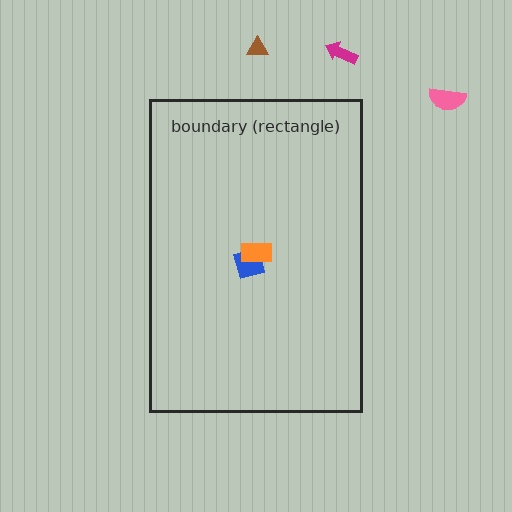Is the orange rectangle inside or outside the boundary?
Inside.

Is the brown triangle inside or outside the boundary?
Outside.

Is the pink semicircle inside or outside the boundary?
Outside.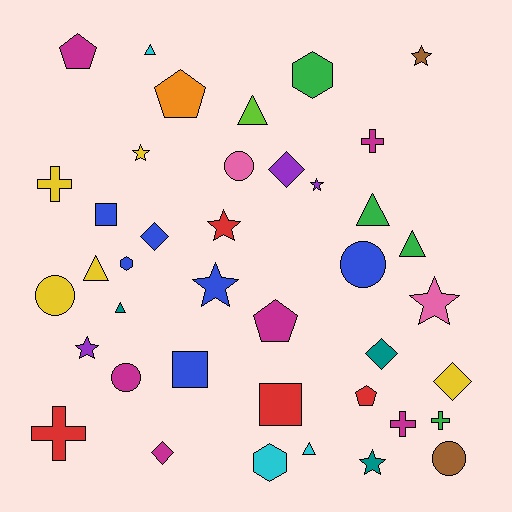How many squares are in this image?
There are 3 squares.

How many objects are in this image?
There are 40 objects.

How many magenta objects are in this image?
There are 6 magenta objects.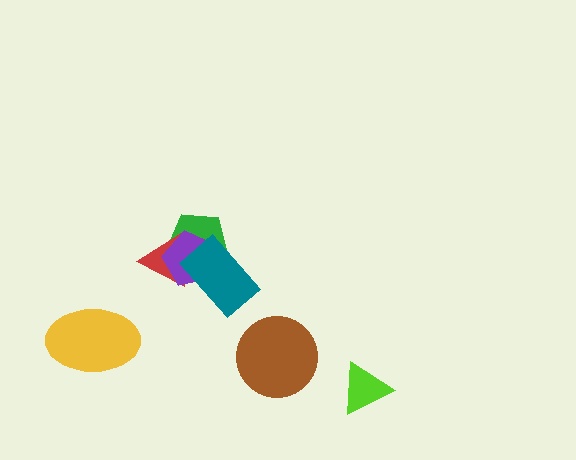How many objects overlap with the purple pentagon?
3 objects overlap with the purple pentagon.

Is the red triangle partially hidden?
Yes, it is partially covered by another shape.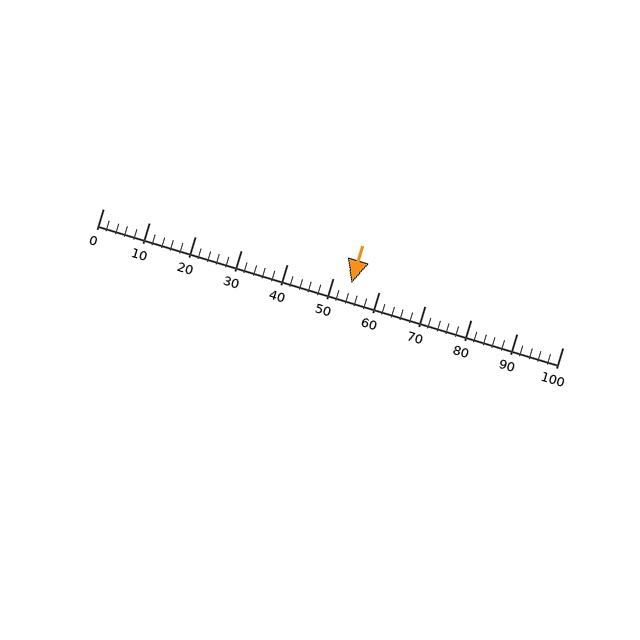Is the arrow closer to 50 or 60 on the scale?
The arrow is closer to 50.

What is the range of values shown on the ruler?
The ruler shows values from 0 to 100.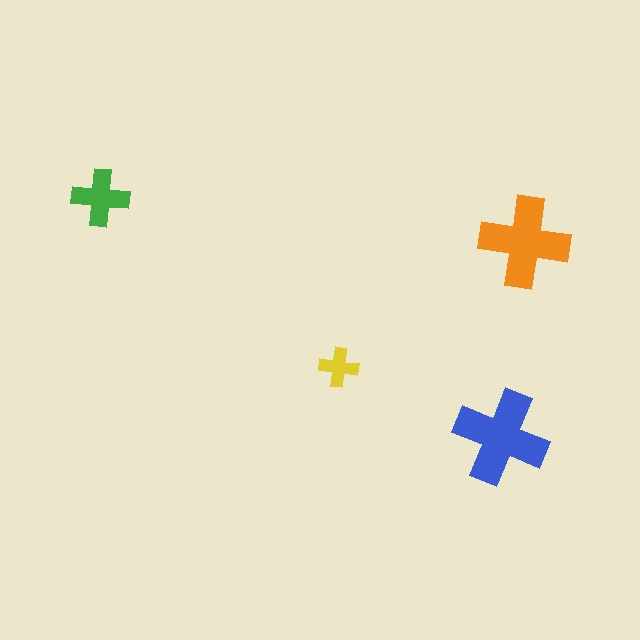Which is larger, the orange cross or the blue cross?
The blue one.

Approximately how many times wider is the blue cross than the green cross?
About 1.5 times wider.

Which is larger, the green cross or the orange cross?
The orange one.